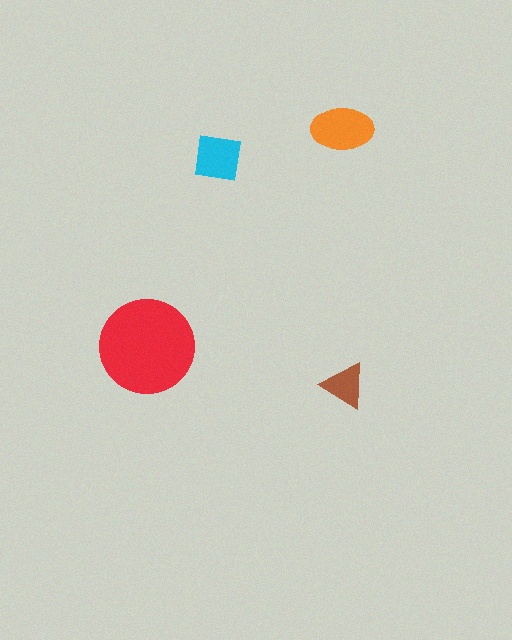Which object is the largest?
The red circle.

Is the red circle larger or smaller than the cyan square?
Larger.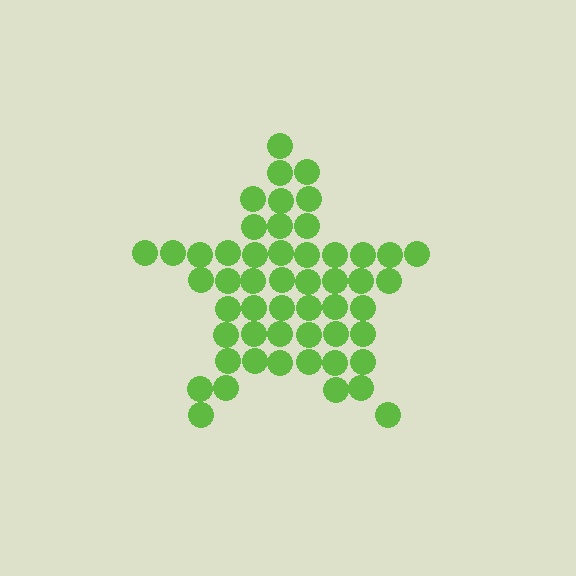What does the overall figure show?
The overall figure shows a star.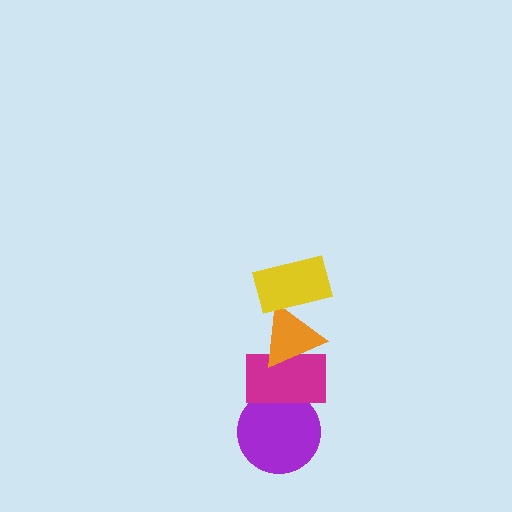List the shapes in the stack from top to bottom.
From top to bottom: the yellow rectangle, the orange triangle, the magenta rectangle, the purple circle.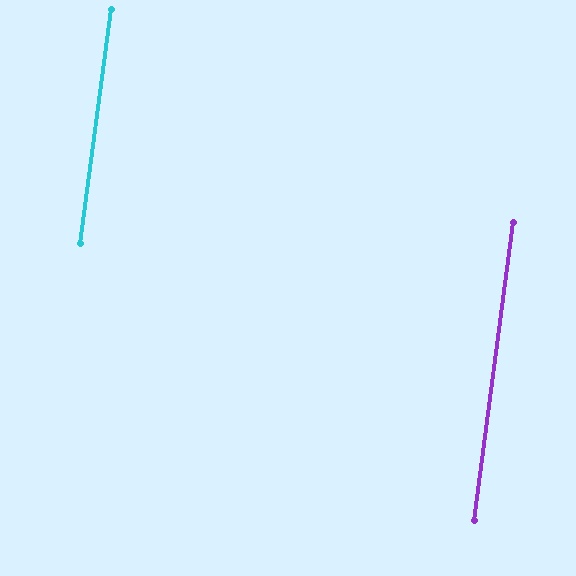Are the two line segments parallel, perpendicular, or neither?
Parallel — their directions differ by only 0.3°.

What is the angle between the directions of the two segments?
Approximately 0 degrees.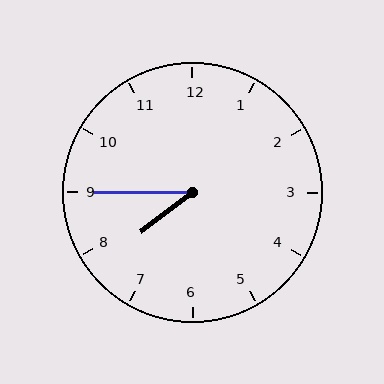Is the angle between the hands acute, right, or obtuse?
It is acute.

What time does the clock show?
7:45.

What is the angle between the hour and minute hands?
Approximately 38 degrees.